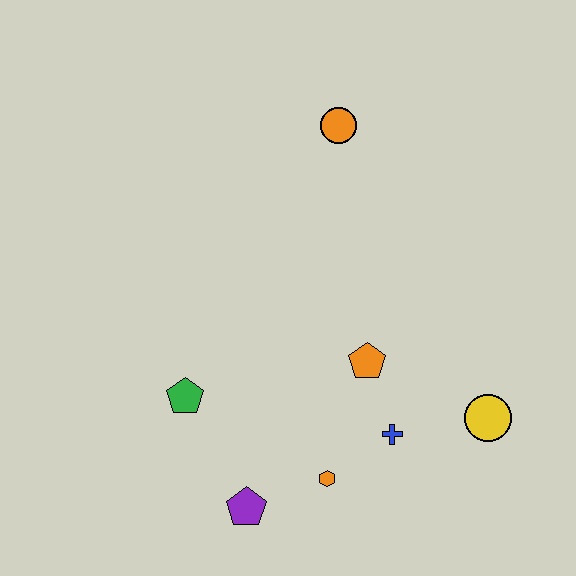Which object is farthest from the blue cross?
The orange circle is farthest from the blue cross.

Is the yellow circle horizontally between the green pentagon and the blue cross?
No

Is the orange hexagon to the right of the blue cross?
No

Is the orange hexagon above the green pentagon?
No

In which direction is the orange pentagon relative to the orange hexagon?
The orange pentagon is above the orange hexagon.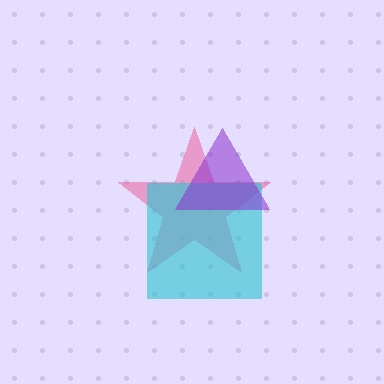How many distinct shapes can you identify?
There are 3 distinct shapes: a pink star, a cyan square, a purple triangle.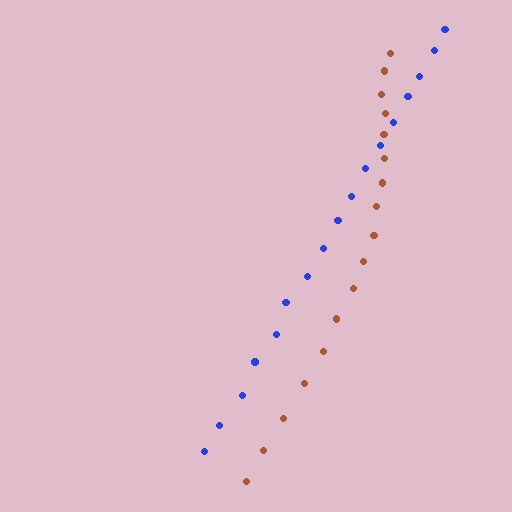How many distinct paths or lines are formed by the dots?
There are 2 distinct paths.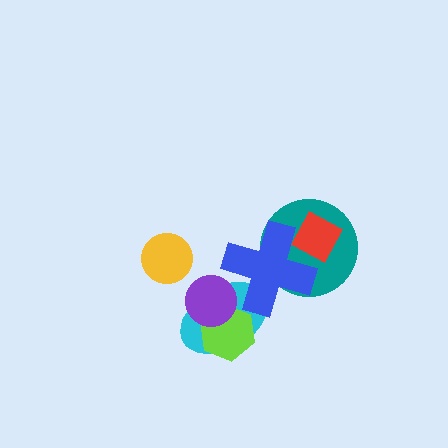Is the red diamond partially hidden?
Yes, it is partially covered by another shape.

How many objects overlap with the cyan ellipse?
3 objects overlap with the cyan ellipse.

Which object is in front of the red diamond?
The blue cross is in front of the red diamond.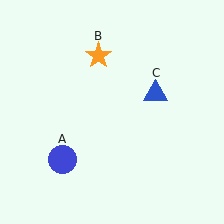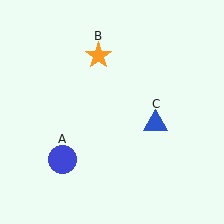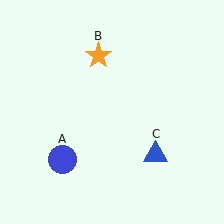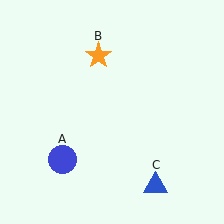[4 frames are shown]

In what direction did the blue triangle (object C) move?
The blue triangle (object C) moved down.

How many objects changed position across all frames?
1 object changed position: blue triangle (object C).